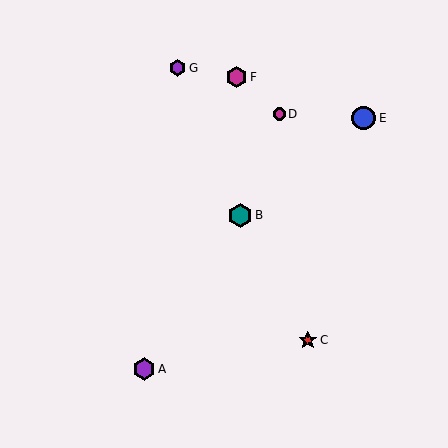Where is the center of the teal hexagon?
The center of the teal hexagon is at (240, 215).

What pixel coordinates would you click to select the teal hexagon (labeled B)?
Click at (240, 215) to select the teal hexagon B.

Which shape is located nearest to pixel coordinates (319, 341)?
The red star (labeled C) at (308, 340) is nearest to that location.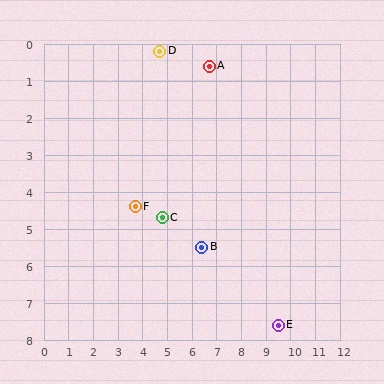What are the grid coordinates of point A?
Point A is at approximately (6.7, 0.6).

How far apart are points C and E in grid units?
Points C and E are about 5.5 grid units apart.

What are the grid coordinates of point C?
Point C is at approximately (4.8, 4.7).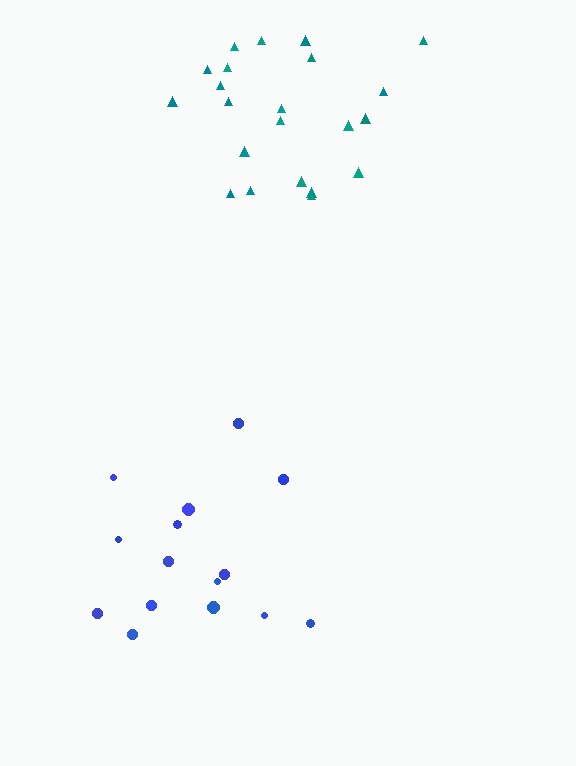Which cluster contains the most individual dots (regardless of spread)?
Teal (22).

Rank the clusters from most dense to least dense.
teal, blue.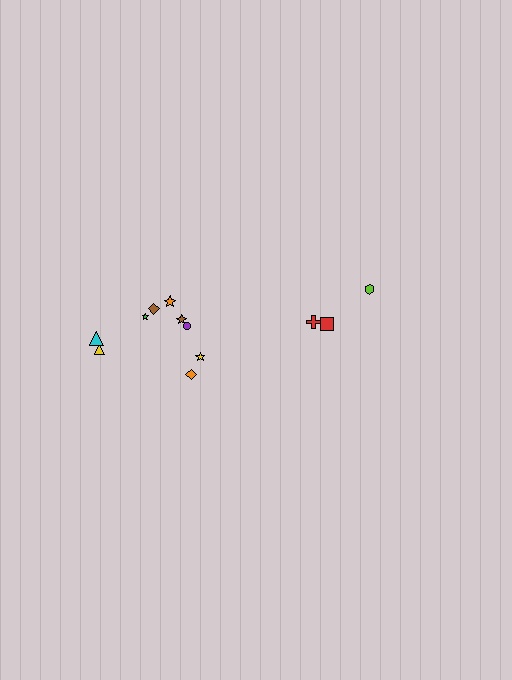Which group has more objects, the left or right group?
The left group.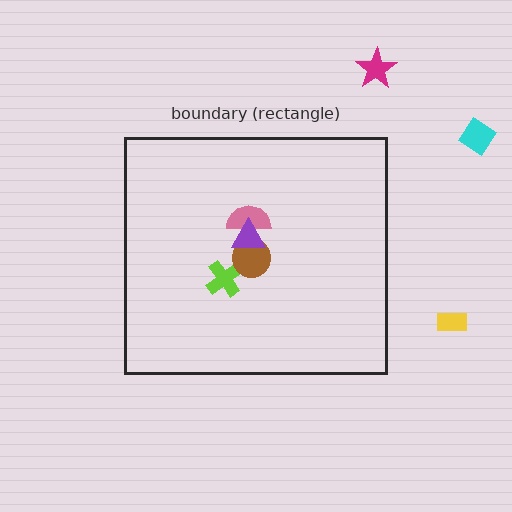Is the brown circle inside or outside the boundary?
Inside.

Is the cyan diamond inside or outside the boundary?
Outside.